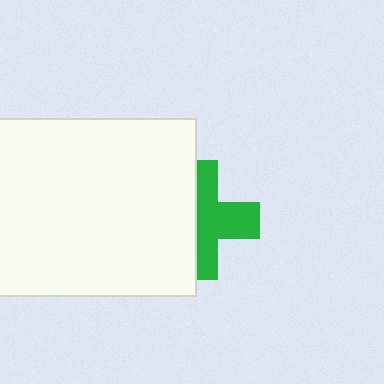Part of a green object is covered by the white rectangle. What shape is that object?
It is a cross.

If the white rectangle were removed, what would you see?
You would see the complete green cross.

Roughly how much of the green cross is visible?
About half of it is visible (roughly 53%).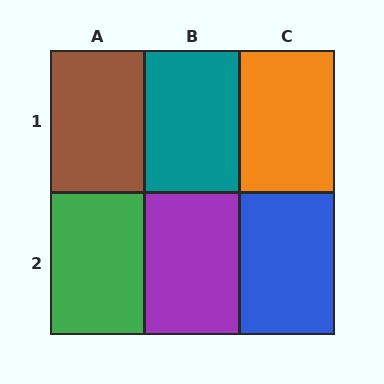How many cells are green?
1 cell is green.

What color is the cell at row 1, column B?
Teal.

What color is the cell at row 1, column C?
Orange.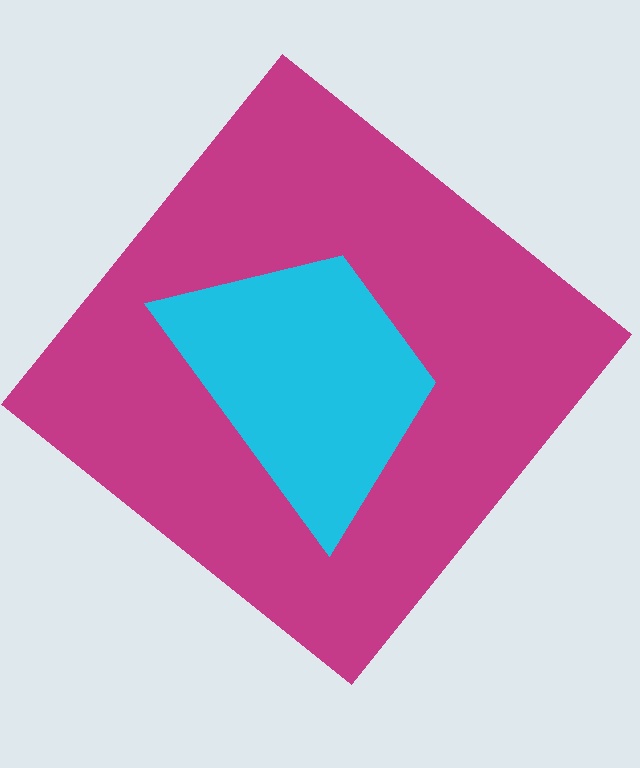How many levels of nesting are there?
2.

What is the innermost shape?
The cyan trapezoid.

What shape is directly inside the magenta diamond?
The cyan trapezoid.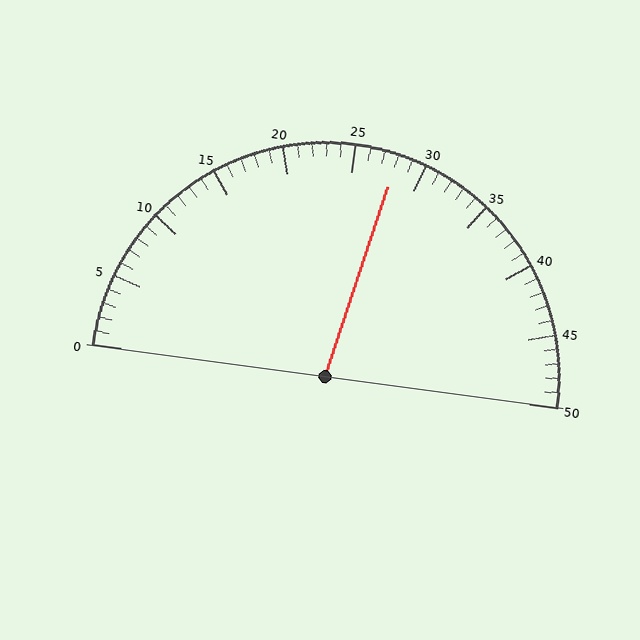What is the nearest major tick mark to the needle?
The nearest major tick mark is 30.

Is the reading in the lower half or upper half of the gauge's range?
The reading is in the upper half of the range (0 to 50).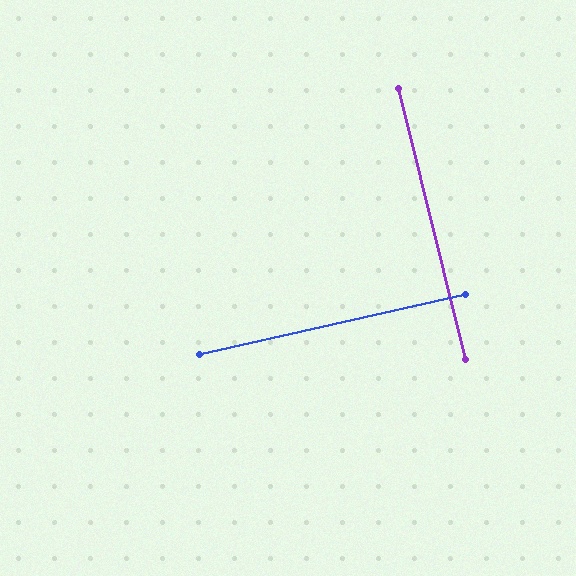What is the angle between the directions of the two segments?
Approximately 89 degrees.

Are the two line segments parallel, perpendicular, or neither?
Perpendicular — they meet at approximately 89°.